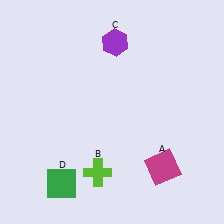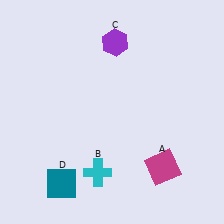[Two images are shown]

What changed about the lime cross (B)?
In Image 1, B is lime. In Image 2, it changed to cyan.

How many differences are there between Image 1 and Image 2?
There are 2 differences between the two images.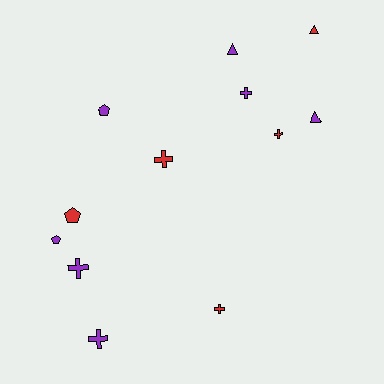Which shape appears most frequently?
Cross, with 6 objects.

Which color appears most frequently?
Purple, with 7 objects.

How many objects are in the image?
There are 12 objects.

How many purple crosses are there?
There are 3 purple crosses.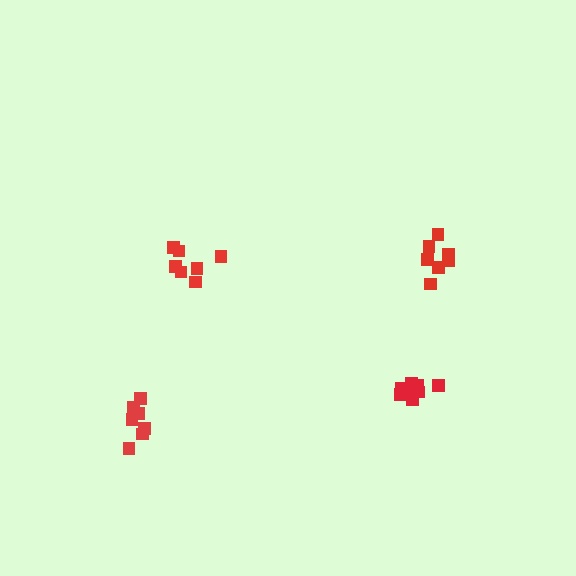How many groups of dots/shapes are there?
There are 4 groups.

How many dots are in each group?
Group 1: 7 dots, Group 2: 9 dots, Group 3: 7 dots, Group 4: 7 dots (30 total).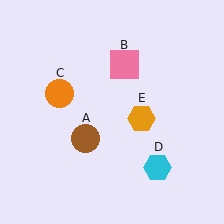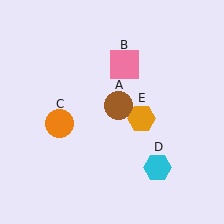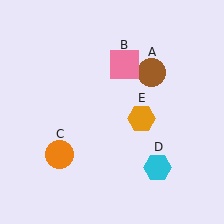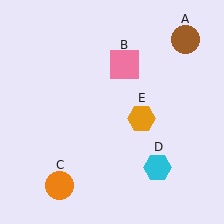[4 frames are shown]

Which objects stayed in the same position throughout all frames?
Pink square (object B) and cyan hexagon (object D) and orange hexagon (object E) remained stationary.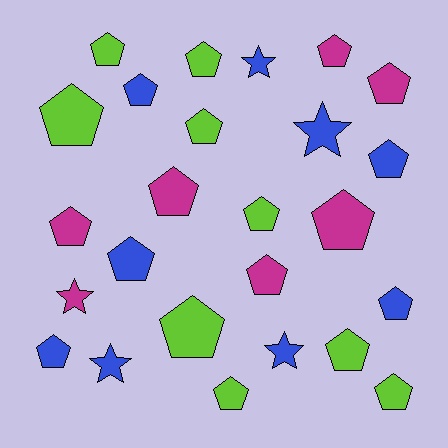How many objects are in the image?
There are 25 objects.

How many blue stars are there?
There are 4 blue stars.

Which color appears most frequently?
Blue, with 9 objects.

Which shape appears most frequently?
Pentagon, with 20 objects.